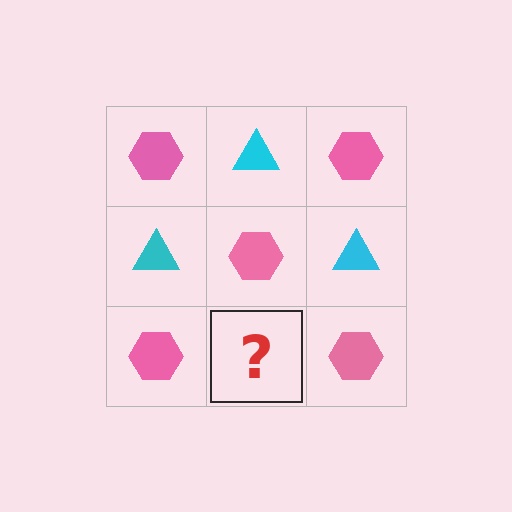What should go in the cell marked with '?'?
The missing cell should contain a cyan triangle.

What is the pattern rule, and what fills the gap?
The rule is that it alternates pink hexagon and cyan triangle in a checkerboard pattern. The gap should be filled with a cyan triangle.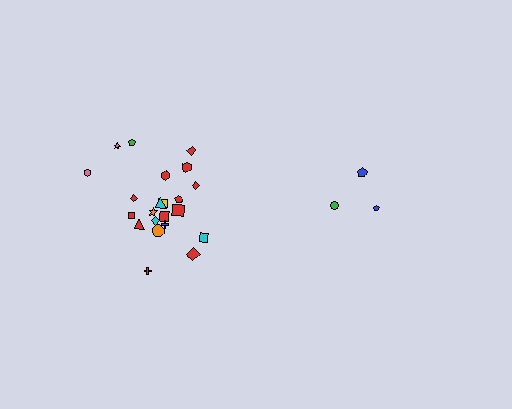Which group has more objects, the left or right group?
The left group.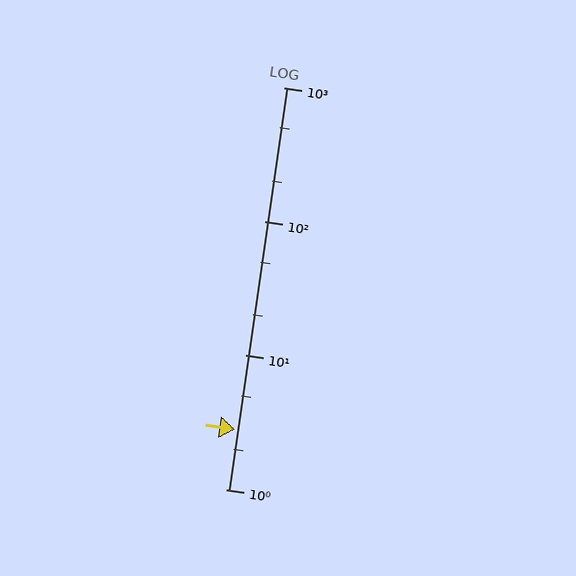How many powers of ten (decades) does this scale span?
The scale spans 3 decades, from 1 to 1000.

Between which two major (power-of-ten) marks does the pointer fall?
The pointer is between 1 and 10.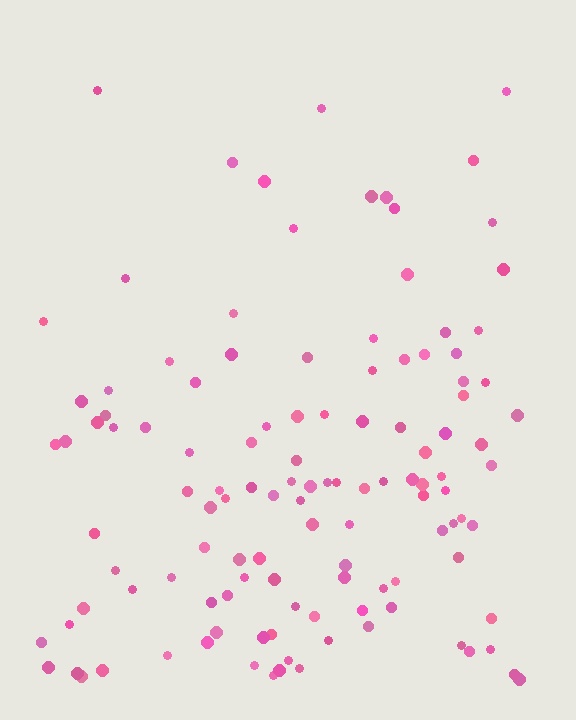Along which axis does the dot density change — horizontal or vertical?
Vertical.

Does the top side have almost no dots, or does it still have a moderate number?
Still a moderate number, just noticeably fewer than the bottom.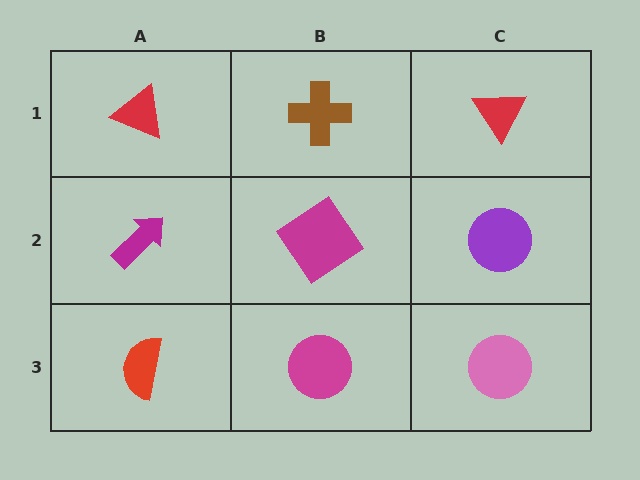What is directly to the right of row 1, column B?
A red triangle.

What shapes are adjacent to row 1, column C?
A purple circle (row 2, column C), a brown cross (row 1, column B).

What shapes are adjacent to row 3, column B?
A magenta diamond (row 2, column B), a red semicircle (row 3, column A), a pink circle (row 3, column C).